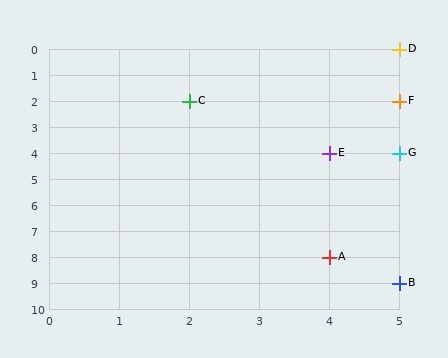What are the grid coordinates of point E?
Point E is at grid coordinates (4, 4).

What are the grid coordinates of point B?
Point B is at grid coordinates (5, 9).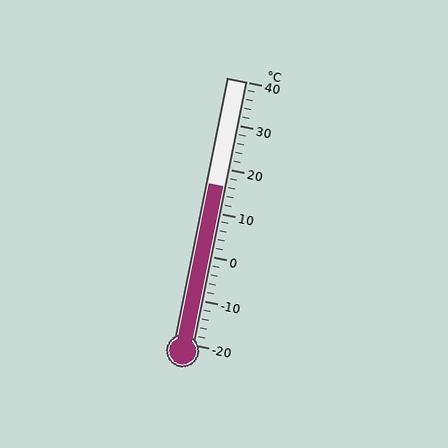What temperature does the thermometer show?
The thermometer shows approximately 16°C.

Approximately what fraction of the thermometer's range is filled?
The thermometer is filled to approximately 60% of its range.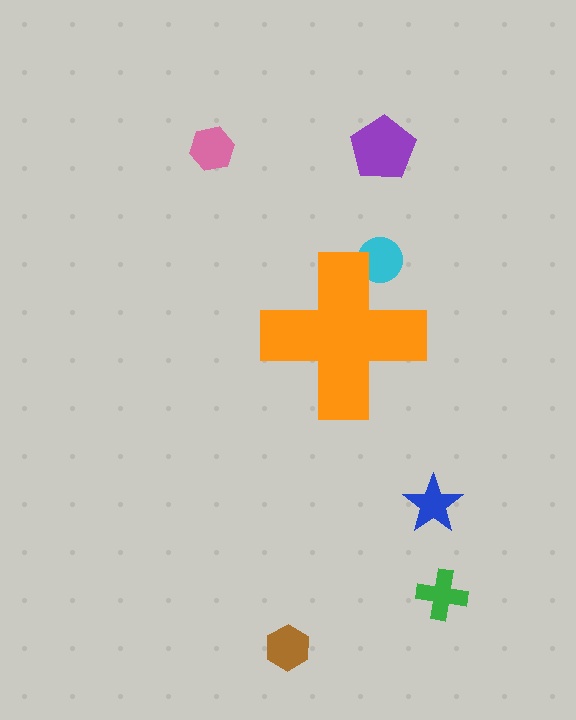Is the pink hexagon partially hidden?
No, the pink hexagon is fully visible.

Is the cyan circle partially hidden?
Yes, the cyan circle is partially hidden behind the orange cross.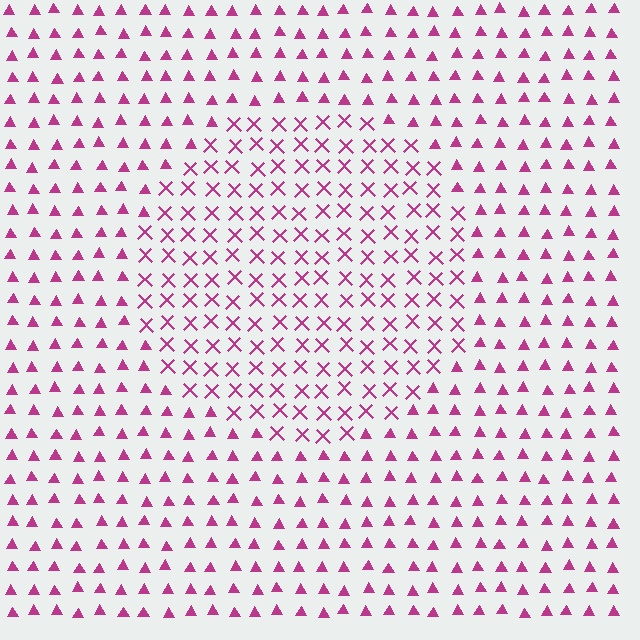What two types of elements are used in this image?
The image uses X marks inside the circle region and triangles outside it.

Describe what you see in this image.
The image is filled with small magenta elements arranged in a uniform grid. A circle-shaped region contains X marks, while the surrounding area contains triangles. The boundary is defined purely by the change in element shape.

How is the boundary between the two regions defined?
The boundary is defined by a change in element shape: X marks inside vs. triangles outside. All elements share the same color and spacing.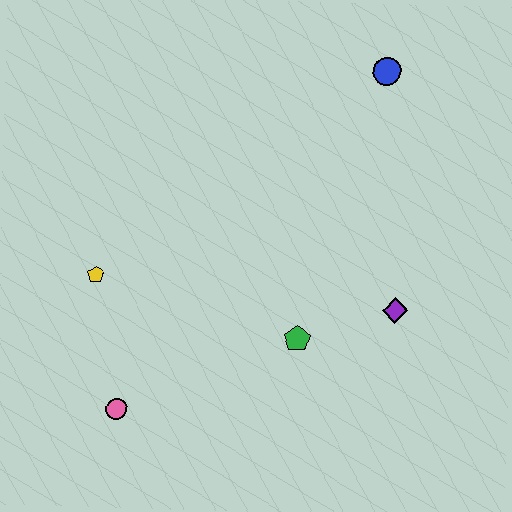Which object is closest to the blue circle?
The purple diamond is closest to the blue circle.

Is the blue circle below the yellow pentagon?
No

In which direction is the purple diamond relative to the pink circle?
The purple diamond is to the right of the pink circle.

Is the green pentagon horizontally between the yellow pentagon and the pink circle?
No